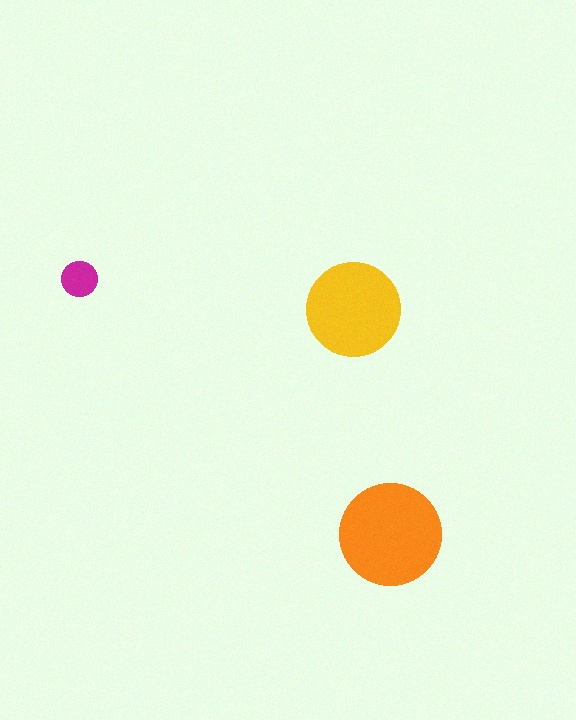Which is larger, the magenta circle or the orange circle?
The orange one.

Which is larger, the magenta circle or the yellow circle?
The yellow one.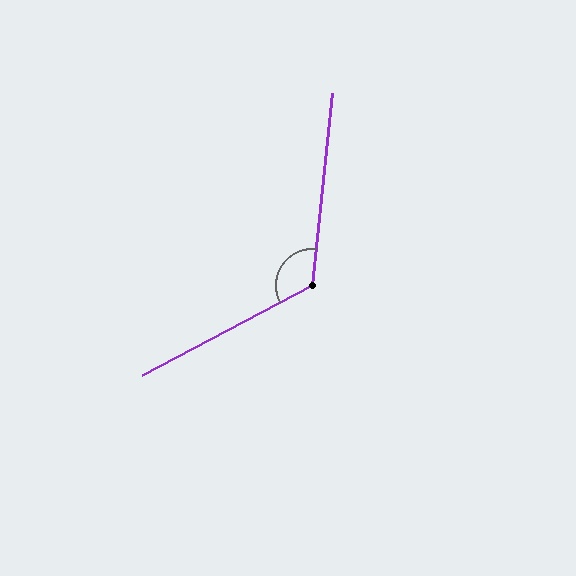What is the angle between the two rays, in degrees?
Approximately 124 degrees.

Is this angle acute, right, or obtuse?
It is obtuse.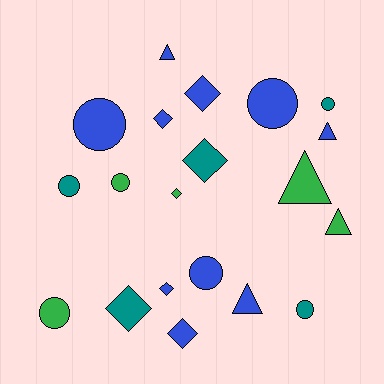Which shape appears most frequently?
Circle, with 8 objects.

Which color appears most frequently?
Blue, with 10 objects.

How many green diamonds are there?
There is 1 green diamond.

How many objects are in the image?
There are 20 objects.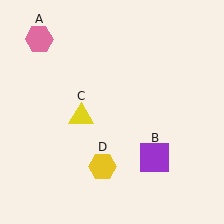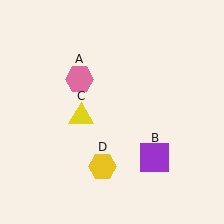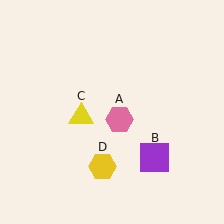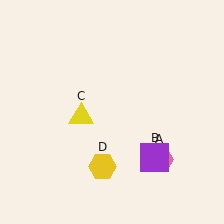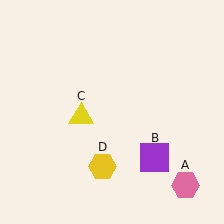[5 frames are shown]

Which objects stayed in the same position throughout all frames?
Purple square (object B) and yellow triangle (object C) and yellow hexagon (object D) remained stationary.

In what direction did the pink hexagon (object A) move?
The pink hexagon (object A) moved down and to the right.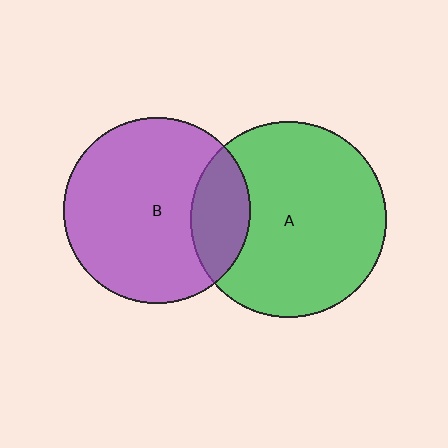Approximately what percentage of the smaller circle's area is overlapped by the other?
Approximately 20%.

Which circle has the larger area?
Circle A (green).